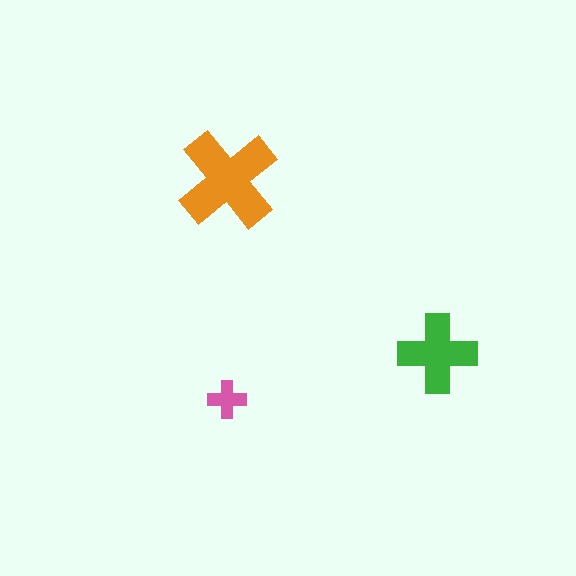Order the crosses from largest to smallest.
the orange one, the green one, the pink one.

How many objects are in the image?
There are 3 objects in the image.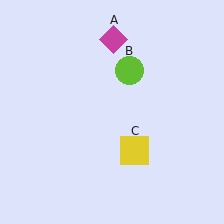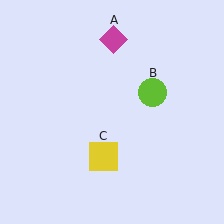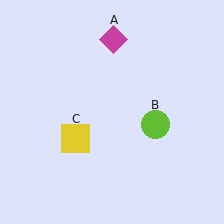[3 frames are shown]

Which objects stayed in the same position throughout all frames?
Magenta diamond (object A) remained stationary.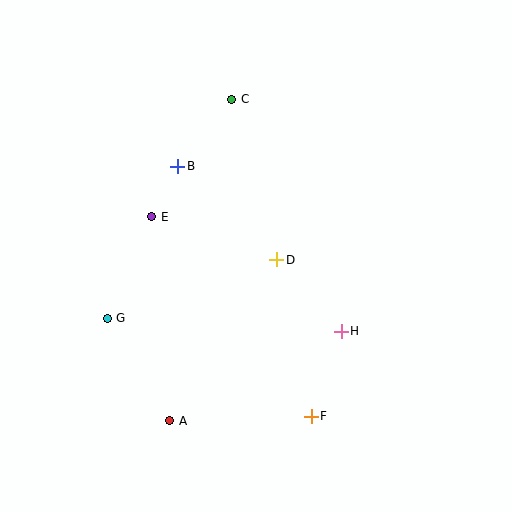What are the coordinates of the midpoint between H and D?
The midpoint between H and D is at (309, 295).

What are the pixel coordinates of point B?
Point B is at (178, 166).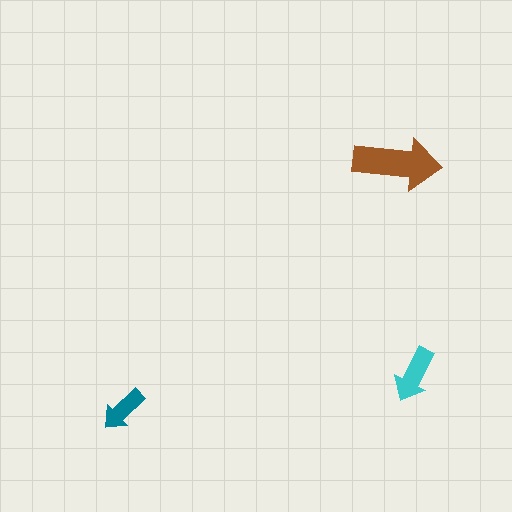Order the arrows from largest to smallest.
the brown one, the cyan one, the teal one.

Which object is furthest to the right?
The cyan arrow is rightmost.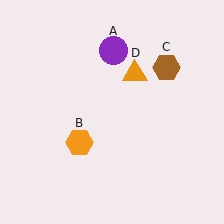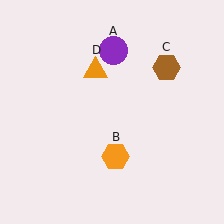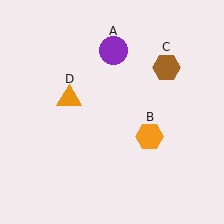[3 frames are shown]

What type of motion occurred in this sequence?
The orange hexagon (object B), orange triangle (object D) rotated counterclockwise around the center of the scene.